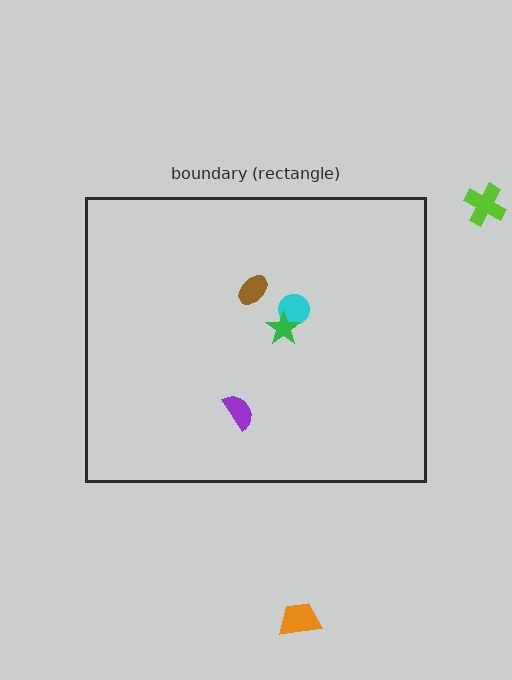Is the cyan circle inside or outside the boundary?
Inside.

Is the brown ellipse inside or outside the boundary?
Inside.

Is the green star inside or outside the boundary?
Inside.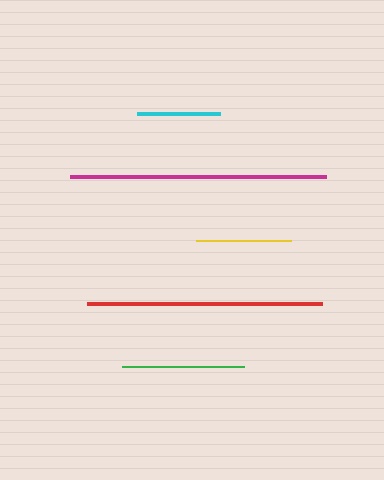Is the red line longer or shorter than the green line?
The red line is longer than the green line.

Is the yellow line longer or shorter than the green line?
The green line is longer than the yellow line.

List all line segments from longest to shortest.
From longest to shortest: magenta, red, green, yellow, cyan.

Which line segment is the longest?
The magenta line is the longest at approximately 256 pixels.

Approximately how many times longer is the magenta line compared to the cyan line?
The magenta line is approximately 3.1 times the length of the cyan line.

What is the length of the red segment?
The red segment is approximately 236 pixels long.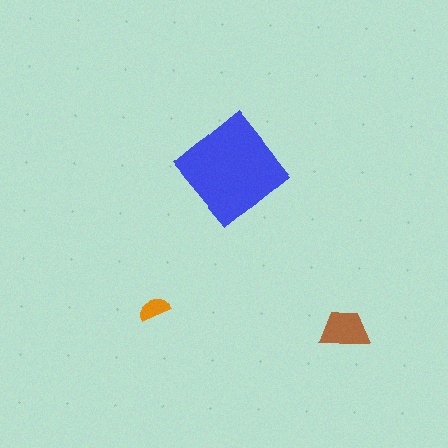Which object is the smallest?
The orange semicircle.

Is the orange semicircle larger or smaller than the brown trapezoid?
Smaller.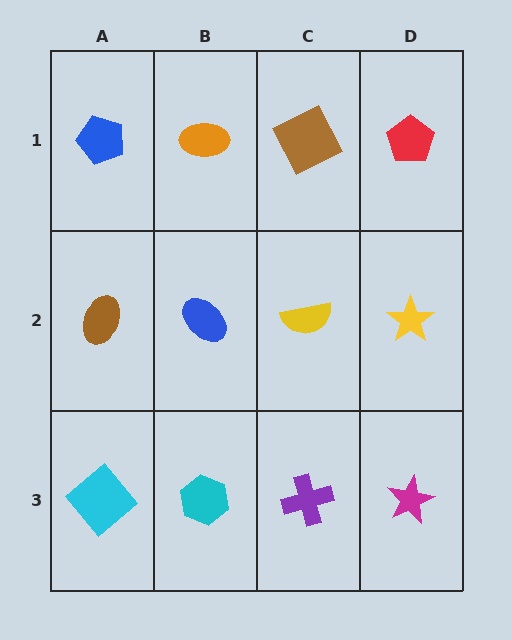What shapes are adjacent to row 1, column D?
A yellow star (row 2, column D), a brown square (row 1, column C).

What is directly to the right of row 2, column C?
A yellow star.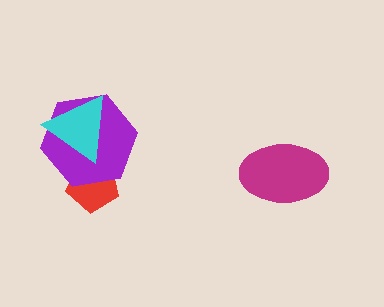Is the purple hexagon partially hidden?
Yes, it is partially covered by another shape.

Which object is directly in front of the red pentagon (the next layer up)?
The purple hexagon is directly in front of the red pentagon.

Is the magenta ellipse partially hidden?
No, no other shape covers it.